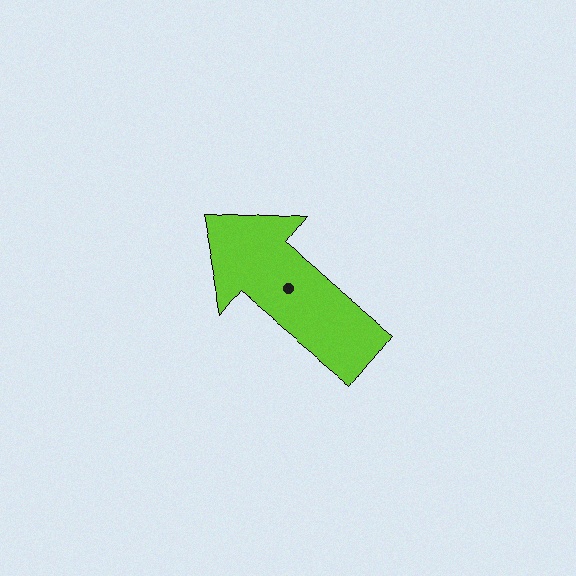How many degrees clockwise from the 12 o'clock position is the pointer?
Approximately 309 degrees.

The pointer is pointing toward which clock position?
Roughly 10 o'clock.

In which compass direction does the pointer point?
Northwest.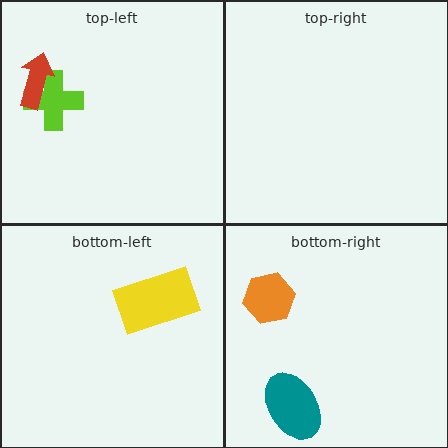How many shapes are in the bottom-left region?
1.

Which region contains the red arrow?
The top-left region.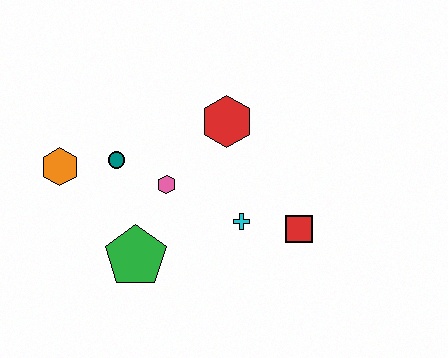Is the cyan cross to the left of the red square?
Yes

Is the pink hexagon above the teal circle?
No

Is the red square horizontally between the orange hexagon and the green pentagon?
No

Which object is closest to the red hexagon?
The pink hexagon is closest to the red hexagon.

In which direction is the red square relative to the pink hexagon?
The red square is to the right of the pink hexagon.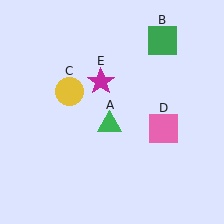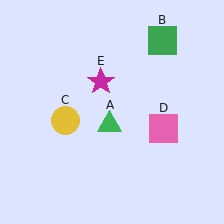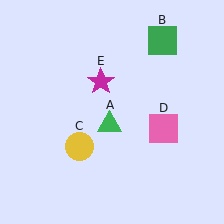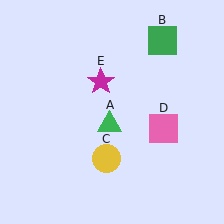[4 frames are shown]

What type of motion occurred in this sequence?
The yellow circle (object C) rotated counterclockwise around the center of the scene.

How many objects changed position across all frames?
1 object changed position: yellow circle (object C).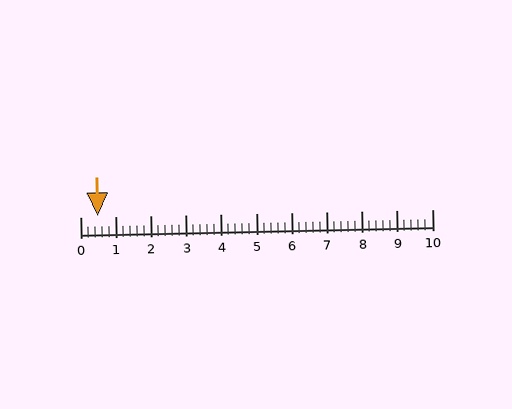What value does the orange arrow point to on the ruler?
The orange arrow points to approximately 0.5.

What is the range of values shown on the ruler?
The ruler shows values from 0 to 10.